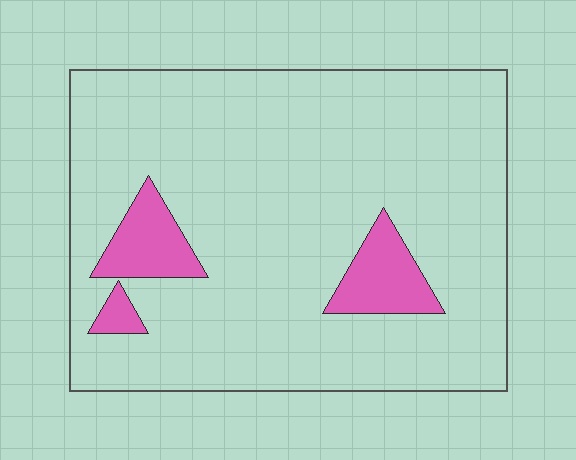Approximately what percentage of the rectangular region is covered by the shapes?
Approximately 10%.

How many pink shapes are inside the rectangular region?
3.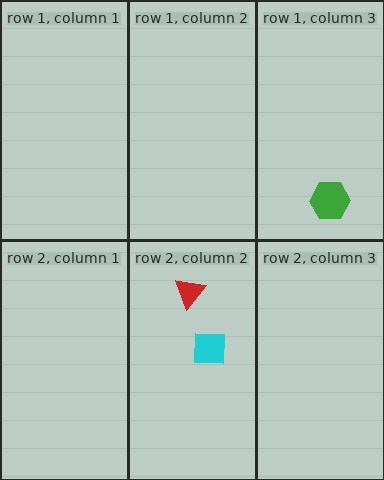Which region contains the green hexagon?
The row 1, column 3 region.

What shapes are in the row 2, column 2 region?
The red triangle, the cyan square.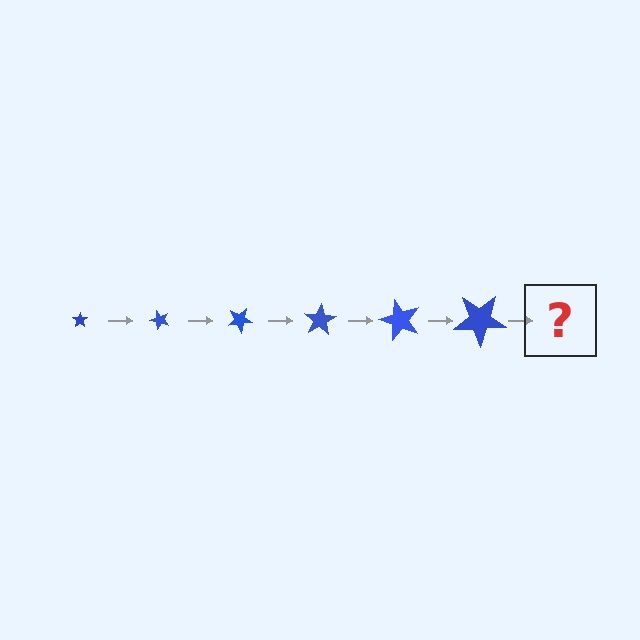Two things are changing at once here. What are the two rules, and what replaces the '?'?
The two rules are that the star grows larger each step and it rotates 50 degrees each step. The '?' should be a star, larger than the previous one and rotated 300 degrees from the start.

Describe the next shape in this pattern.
It should be a star, larger than the previous one and rotated 300 degrees from the start.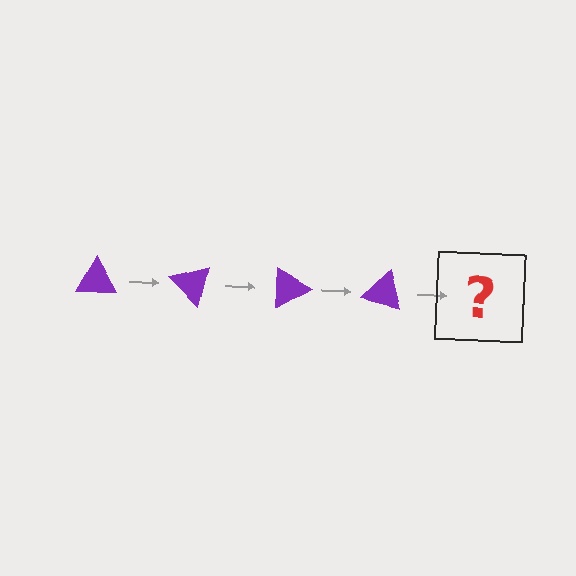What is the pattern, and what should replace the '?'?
The pattern is that the triangle rotates 45 degrees each step. The '?' should be a purple triangle rotated 180 degrees.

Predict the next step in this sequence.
The next step is a purple triangle rotated 180 degrees.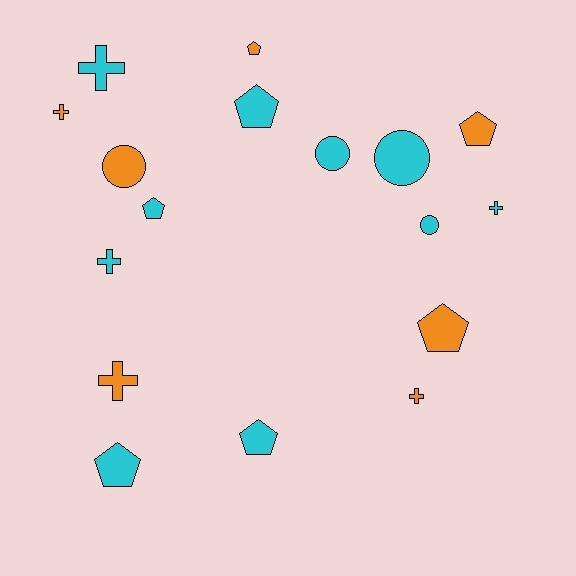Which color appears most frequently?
Cyan, with 10 objects.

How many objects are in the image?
There are 17 objects.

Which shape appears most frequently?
Pentagon, with 7 objects.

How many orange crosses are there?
There are 3 orange crosses.